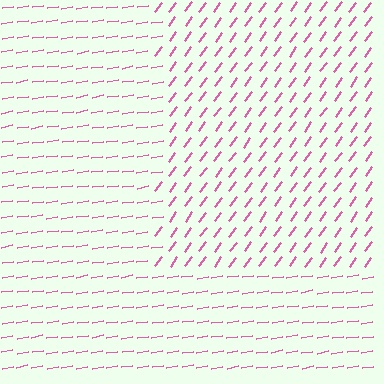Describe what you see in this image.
The image is filled with small pink line segments. A rectangle region in the image has lines oriented differently from the surrounding lines, creating a visible texture boundary.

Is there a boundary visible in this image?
Yes, there is a texture boundary formed by a change in line orientation.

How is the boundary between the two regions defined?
The boundary is defined purely by a change in line orientation (approximately 45 degrees difference). All lines are the same color and thickness.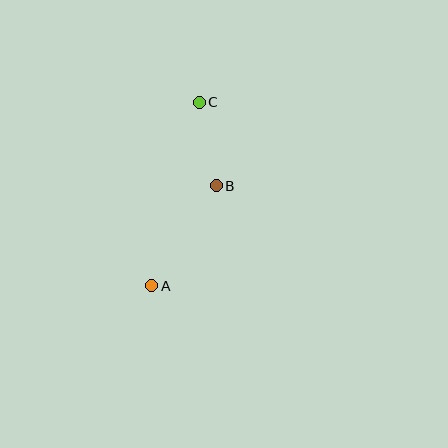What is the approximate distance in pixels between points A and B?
The distance between A and B is approximately 119 pixels.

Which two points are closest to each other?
Points B and C are closest to each other.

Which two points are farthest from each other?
Points A and C are farthest from each other.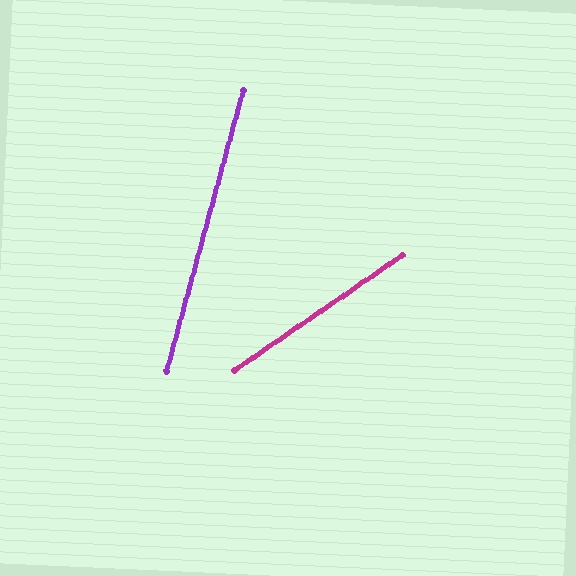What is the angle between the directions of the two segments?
Approximately 41 degrees.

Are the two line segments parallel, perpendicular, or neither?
Neither parallel nor perpendicular — they differ by about 41°.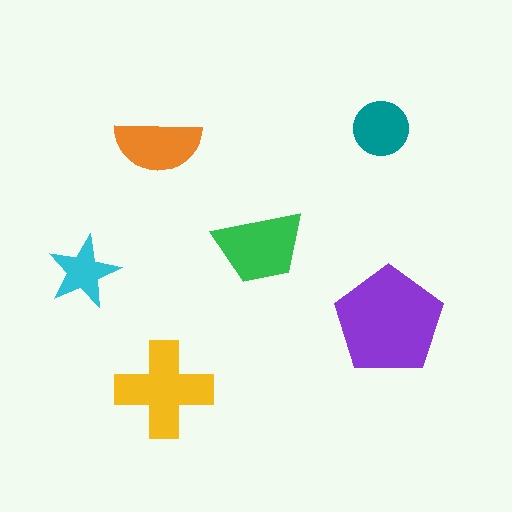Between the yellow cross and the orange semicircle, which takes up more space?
The yellow cross.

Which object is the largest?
The purple pentagon.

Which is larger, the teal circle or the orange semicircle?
The orange semicircle.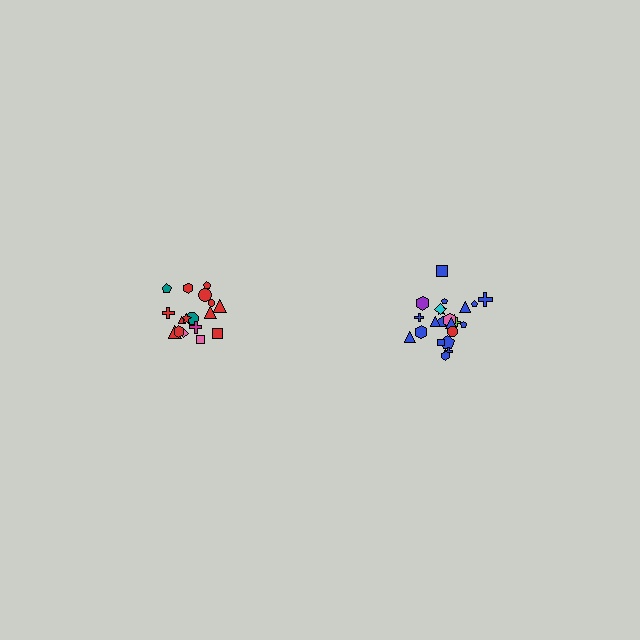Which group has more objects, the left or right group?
The right group.